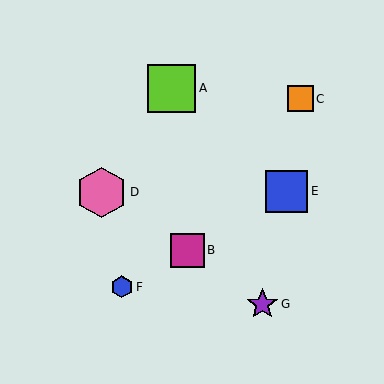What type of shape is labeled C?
Shape C is an orange square.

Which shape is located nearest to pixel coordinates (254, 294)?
The purple star (labeled G) at (262, 304) is nearest to that location.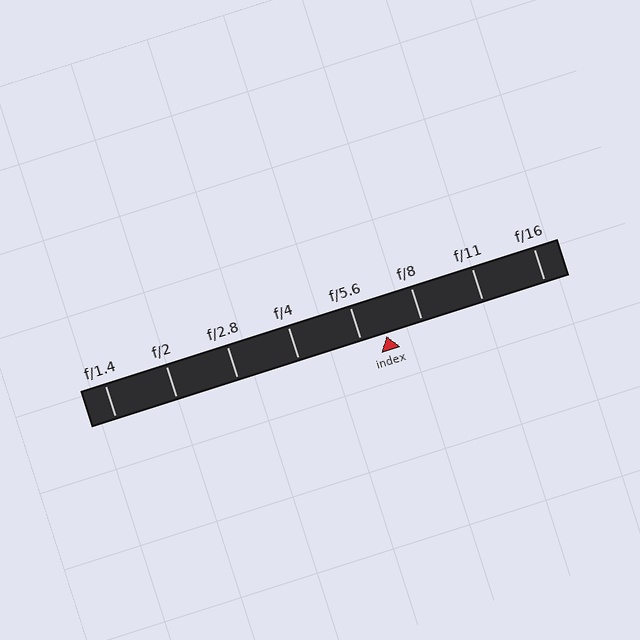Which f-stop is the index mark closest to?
The index mark is closest to f/5.6.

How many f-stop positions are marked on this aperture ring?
There are 8 f-stop positions marked.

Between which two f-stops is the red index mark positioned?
The index mark is between f/5.6 and f/8.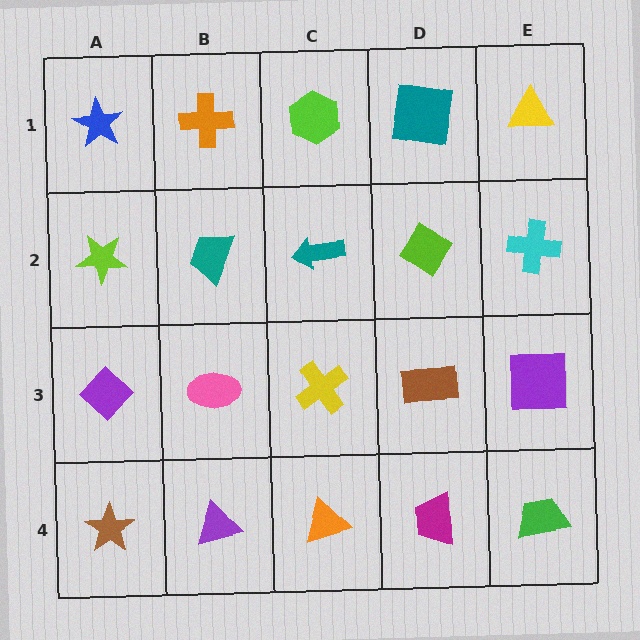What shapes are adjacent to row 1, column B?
A teal trapezoid (row 2, column B), a blue star (row 1, column A), a lime hexagon (row 1, column C).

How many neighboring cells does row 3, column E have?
3.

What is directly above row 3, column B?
A teal trapezoid.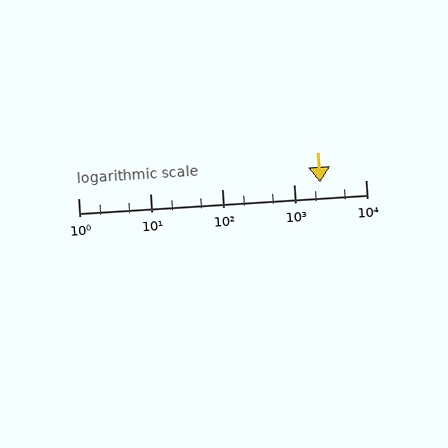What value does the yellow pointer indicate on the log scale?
The pointer indicates approximately 2300.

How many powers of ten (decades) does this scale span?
The scale spans 4 decades, from 1 to 10000.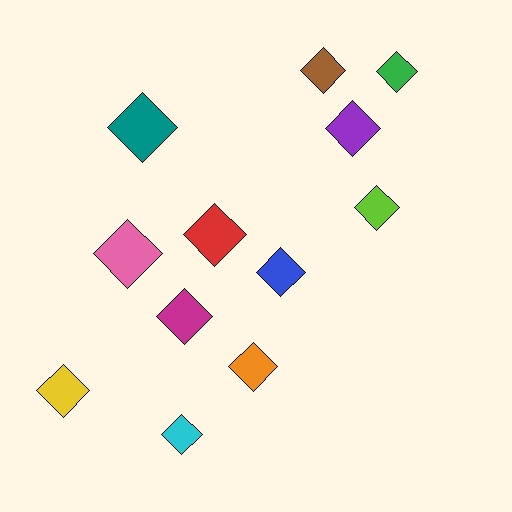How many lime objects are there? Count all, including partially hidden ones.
There is 1 lime object.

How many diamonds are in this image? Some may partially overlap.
There are 12 diamonds.